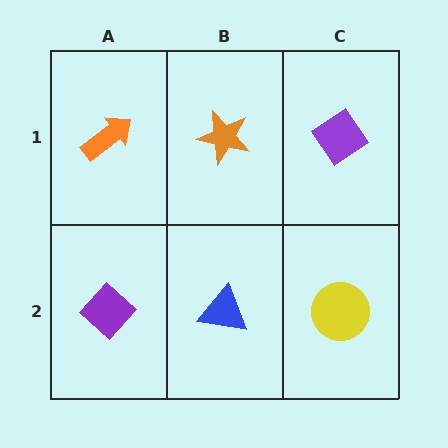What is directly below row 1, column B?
A blue triangle.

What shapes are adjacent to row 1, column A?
A purple diamond (row 2, column A), an orange star (row 1, column B).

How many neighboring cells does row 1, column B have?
3.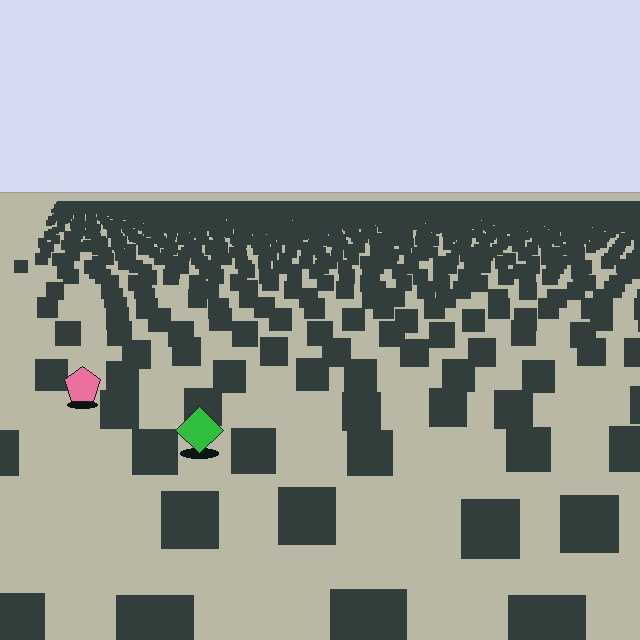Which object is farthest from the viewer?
The pink pentagon is farthest from the viewer. It appears smaller and the ground texture around it is denser.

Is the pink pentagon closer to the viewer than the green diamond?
No. The green diamond is closer — you can tell from the texture gradient: the ground texture is coarser near it.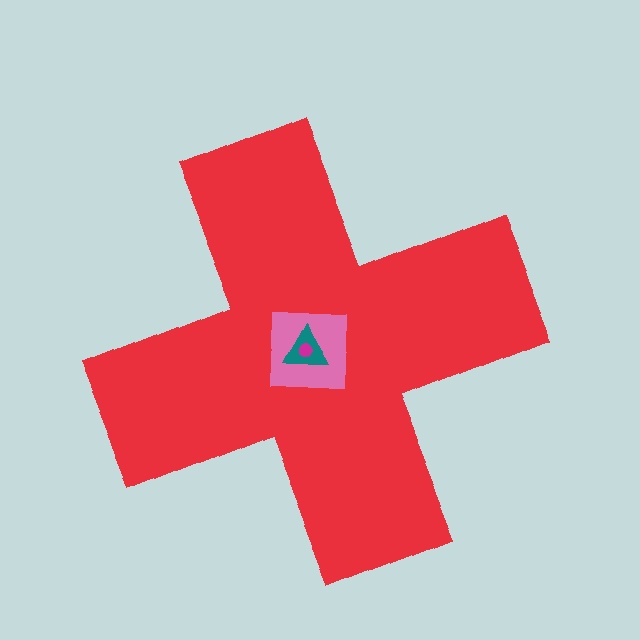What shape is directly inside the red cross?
The pink square.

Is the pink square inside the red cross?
Yes.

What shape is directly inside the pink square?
The teal triangle.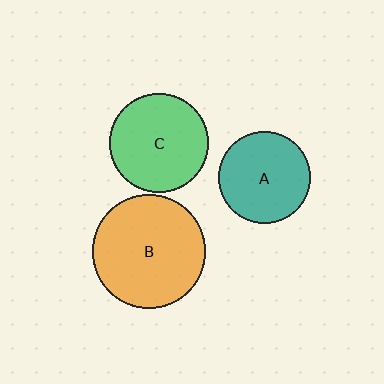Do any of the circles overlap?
No, none of the circles overlap.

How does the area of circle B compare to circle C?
Approximately 1.3 times.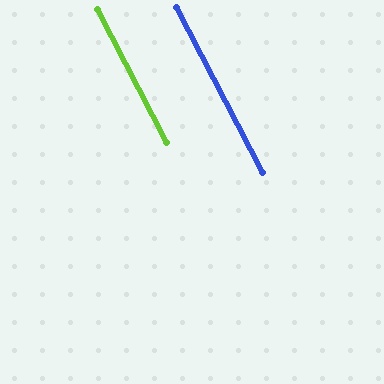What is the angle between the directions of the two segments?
Approximately 0 degrees.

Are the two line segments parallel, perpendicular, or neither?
Parallel — their directions differ by only 0.2°.